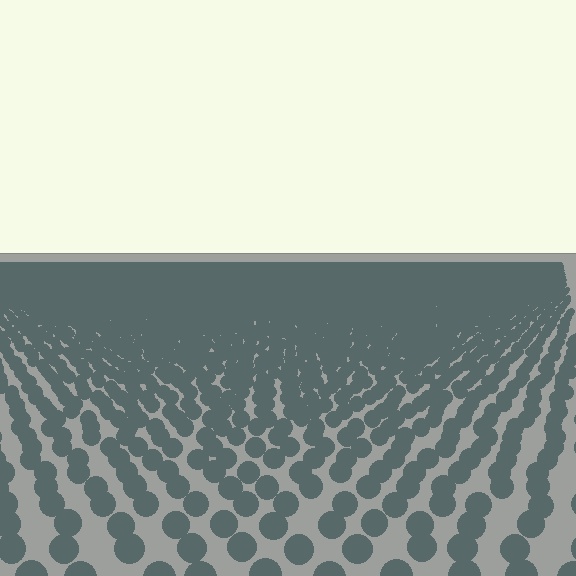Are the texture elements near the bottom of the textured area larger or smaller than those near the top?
Larger. Near the bottom, elements are closer to the viewer and appear at a bigger on-screen size.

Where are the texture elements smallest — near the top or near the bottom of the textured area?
Near the top.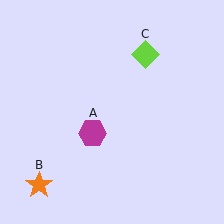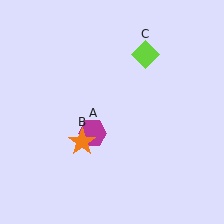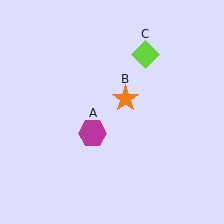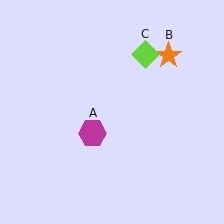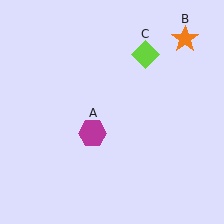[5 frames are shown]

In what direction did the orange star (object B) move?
The orange star (object B) moved up and to the right.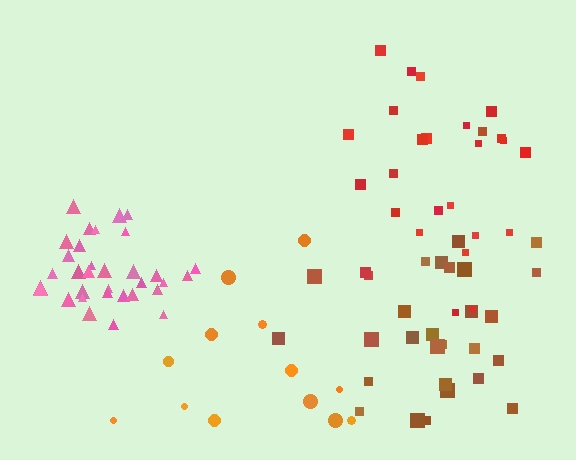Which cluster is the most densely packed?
Pink.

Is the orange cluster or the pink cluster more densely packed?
Pink.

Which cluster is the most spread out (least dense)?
Orange.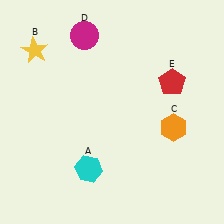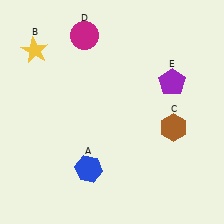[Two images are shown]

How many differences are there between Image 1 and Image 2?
There are 3 differences between the two images.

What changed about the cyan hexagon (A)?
In Image 1, A is cyan. In Image 2, it changed to blue.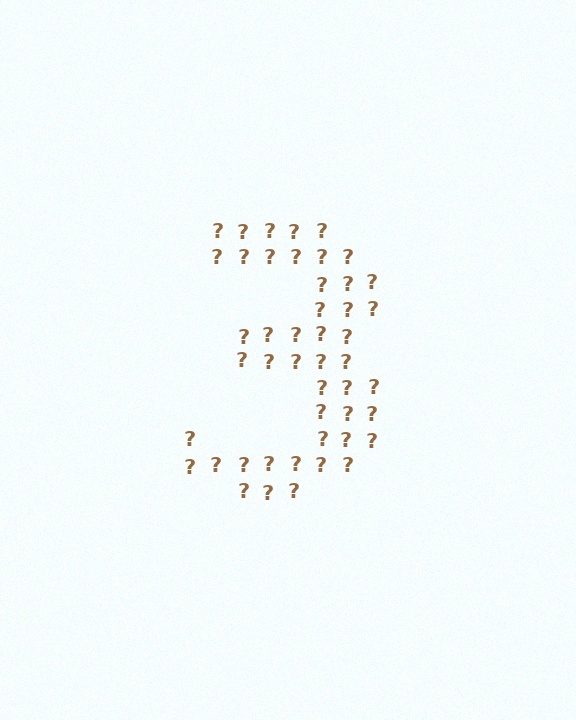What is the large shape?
The large shape is the digit 3.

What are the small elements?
The small elements are question marks.